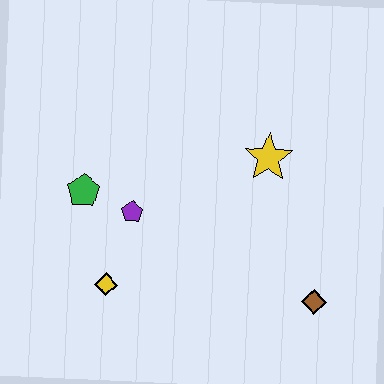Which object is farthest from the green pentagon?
The brown diamond is farthest from the green pentagon.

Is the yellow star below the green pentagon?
No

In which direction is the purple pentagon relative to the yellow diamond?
The purple pentagon is above the yellow diamond.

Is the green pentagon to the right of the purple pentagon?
No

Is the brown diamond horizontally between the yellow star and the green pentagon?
No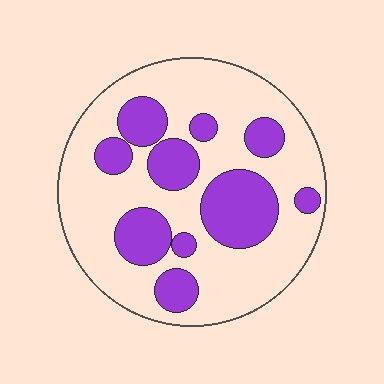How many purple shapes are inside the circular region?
10.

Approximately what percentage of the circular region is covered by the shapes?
Approximately 30%.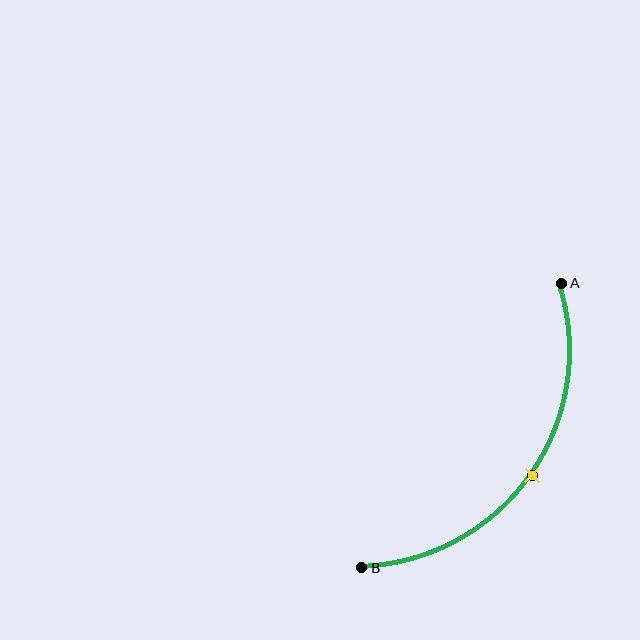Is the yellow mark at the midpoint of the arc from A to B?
Yes. The yellow mark lies on the arc at equal arc-length from both A and B — it is the arc midpoint.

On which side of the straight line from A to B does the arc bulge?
The arc bulges below and to the right of the straight line connecting A and B.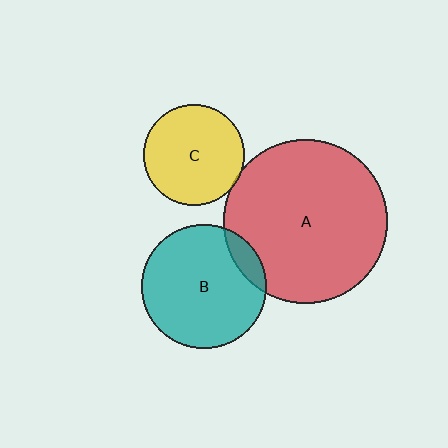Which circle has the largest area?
Circle A (red).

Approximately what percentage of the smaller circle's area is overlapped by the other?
Approximately 10%.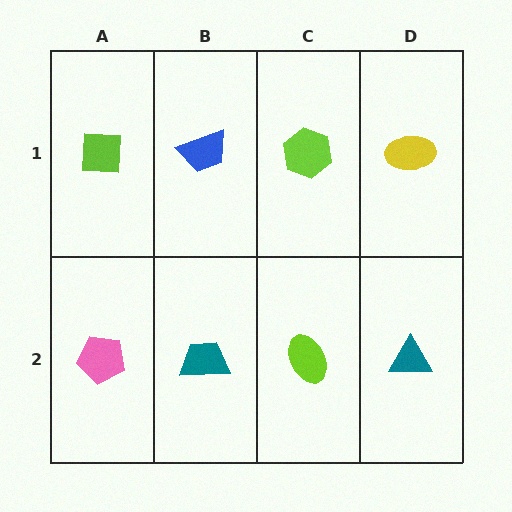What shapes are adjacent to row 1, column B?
A teal trapezoid (row 2, column B), a lime square (row 1, column A), a lime hexagon (row 1, column C).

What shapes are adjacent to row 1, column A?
A pink pentagon (row 2, column A), a blue trapezoid (row 1, column B).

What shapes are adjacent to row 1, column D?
A teal triangle (row 2, column D), a lime hexagon (row 1, column C).